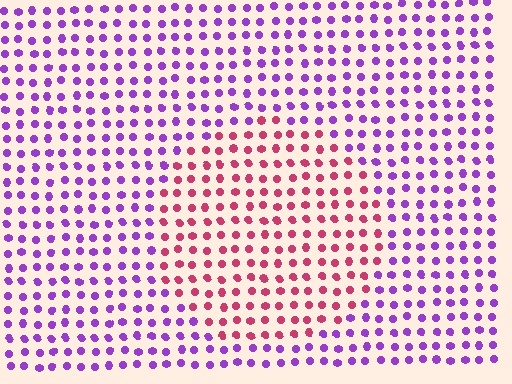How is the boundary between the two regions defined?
The boundary is defined purely by a slight shift in hue (about 60 degrees). Spacing, size, and orientation are identical on both sides.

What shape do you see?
I see a circle.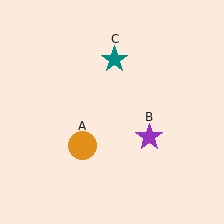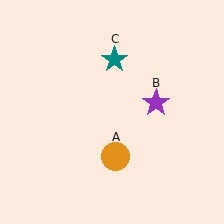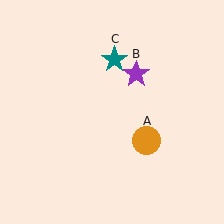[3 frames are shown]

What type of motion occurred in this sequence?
The orange circle (object A), purple star (object B) rotated counterclockwise around the center of the scene.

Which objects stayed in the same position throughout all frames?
Teal star (object C) remained stationary.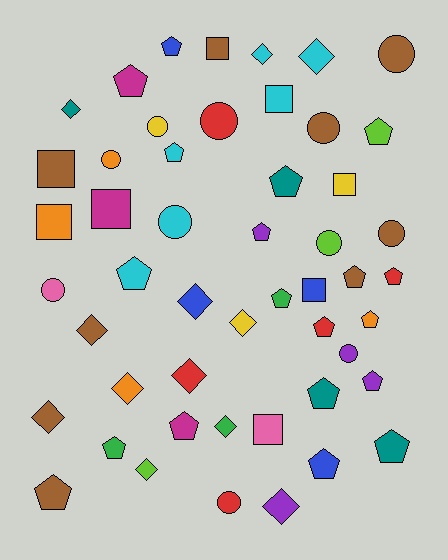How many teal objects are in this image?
There are 4 teal objects.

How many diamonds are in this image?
There are 12 diamonds.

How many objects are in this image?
There are 50 objects.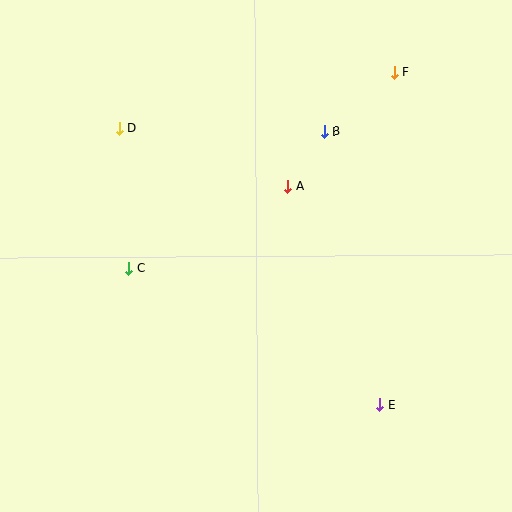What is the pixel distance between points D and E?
The distance between D and E is 380 pixels.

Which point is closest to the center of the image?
Point A at (287, 186) is closest to the center.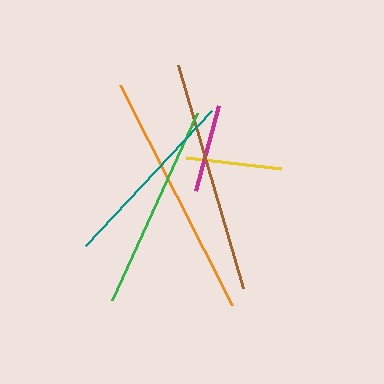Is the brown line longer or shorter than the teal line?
The brown line is longer than the teal line.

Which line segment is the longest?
The orange line is the longest at approximately 247 pixels.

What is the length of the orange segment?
The orange segment is approximately 247 pixels long.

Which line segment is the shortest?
The magenta line is the shortest at approximately 88 pixels.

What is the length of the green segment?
The green segment is approximately 206 pixels long.